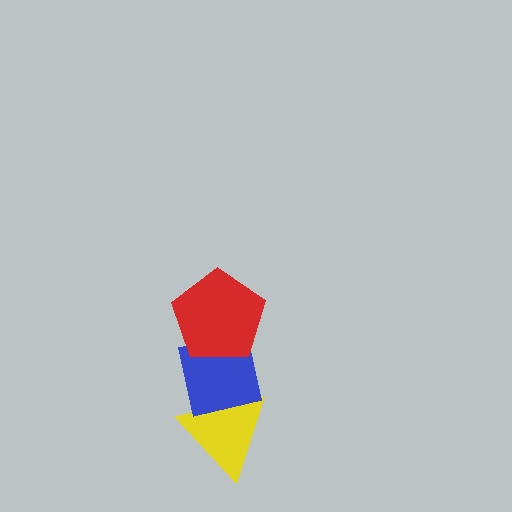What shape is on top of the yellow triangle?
The blue square is on top of the yellow triangle.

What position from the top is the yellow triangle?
The yellow triangle is 3rd from the top.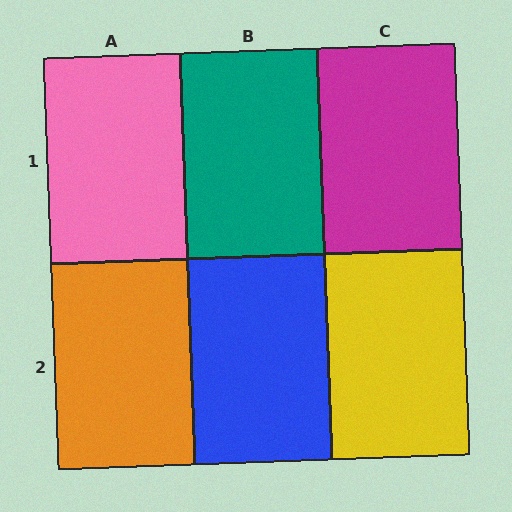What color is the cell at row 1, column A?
Pink.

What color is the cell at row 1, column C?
Magenta.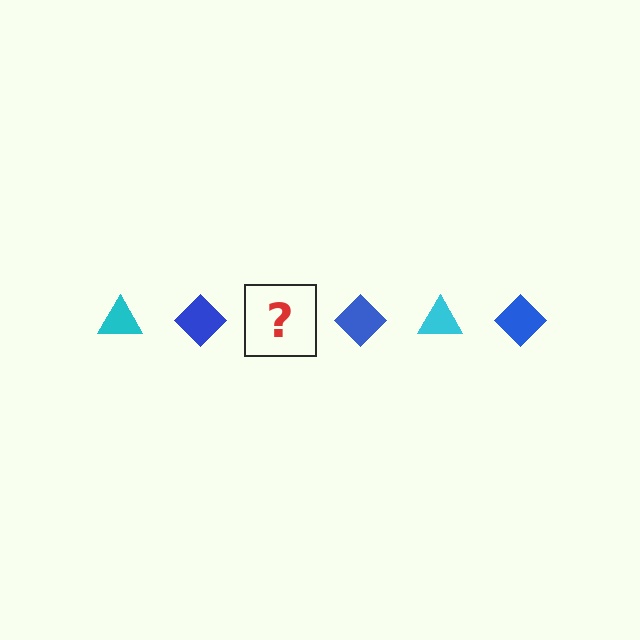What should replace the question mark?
The question mark should be replaced with a cyan triangle.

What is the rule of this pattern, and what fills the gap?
The rule is that the pattern alternates between cyan triangle and blue diamond. The gap should be filled with a cyan triangle.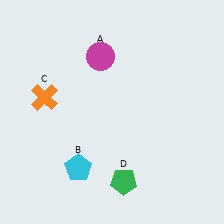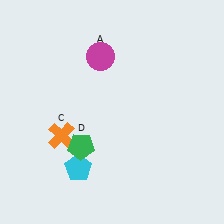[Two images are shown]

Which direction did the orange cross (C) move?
The orange cross (C) moved down.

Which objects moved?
The objects that moved are: the orange cross (C), the green pentagon (D).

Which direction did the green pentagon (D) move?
The green pentagon (D) moved left.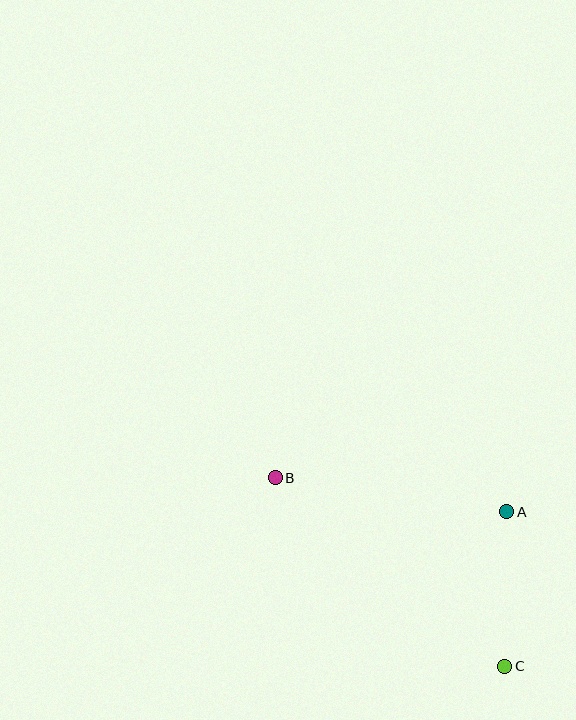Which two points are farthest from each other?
Points B and C are farthest from each other.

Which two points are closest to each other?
Points A and C are closest to each other.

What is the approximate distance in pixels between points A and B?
The distance between A and B is approximately 234 pixels.